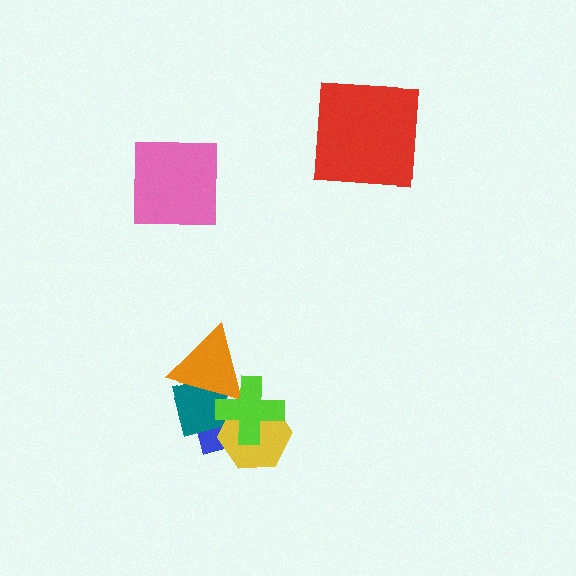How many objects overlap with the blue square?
4 objects overlap with the blue square.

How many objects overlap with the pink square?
0 objects overlap with the pink square.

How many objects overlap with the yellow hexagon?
3 objects overlap with the yellow hexagon.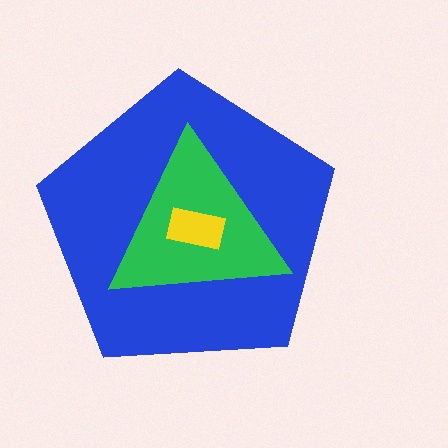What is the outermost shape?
The blue pentagon.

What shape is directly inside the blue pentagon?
The green triangle.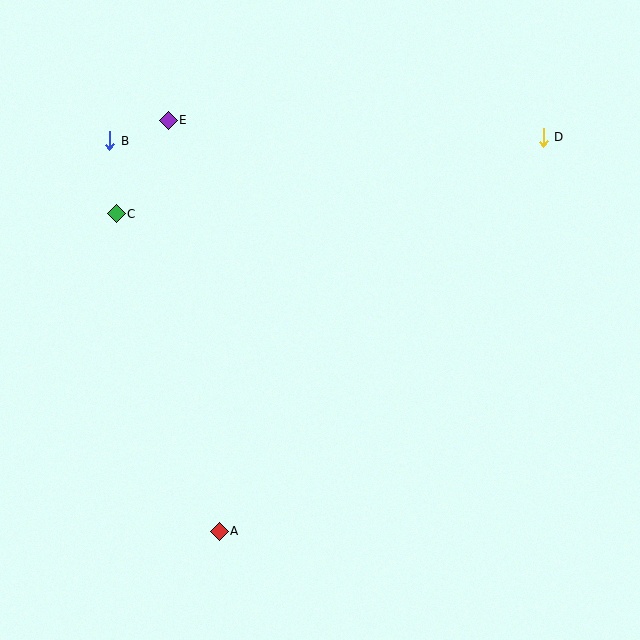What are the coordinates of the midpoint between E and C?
The midpoint between E and C is at (142, 167).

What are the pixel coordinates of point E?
Point E is at (168, 120).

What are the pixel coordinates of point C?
Point C is at (116, 214).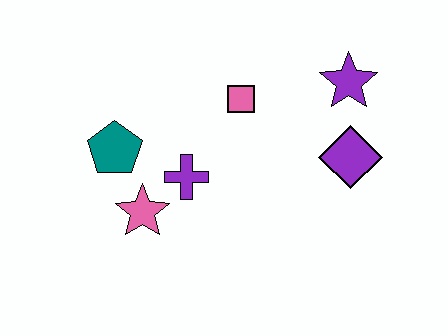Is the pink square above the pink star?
Yes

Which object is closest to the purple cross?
The pink star is closest to the purple cross.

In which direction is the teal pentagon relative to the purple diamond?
The teal pentagon is to the left of the purple diamond.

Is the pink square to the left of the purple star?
Yes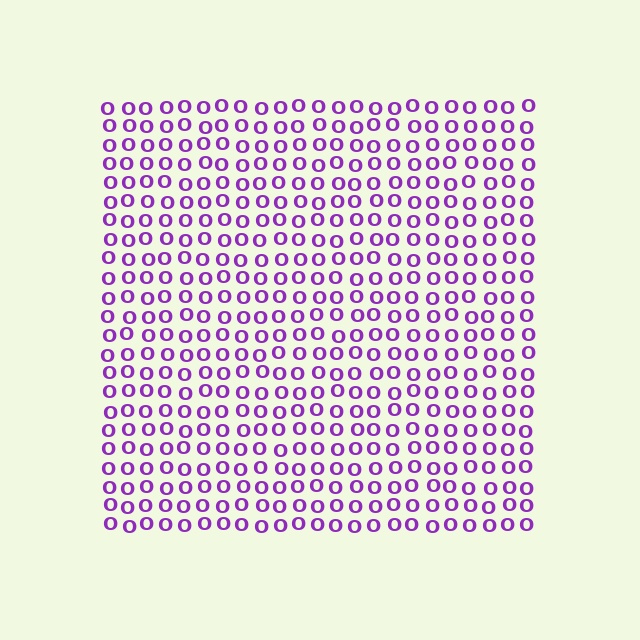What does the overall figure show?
The overall figure shows a square.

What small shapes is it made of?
It is made of small letter O's.